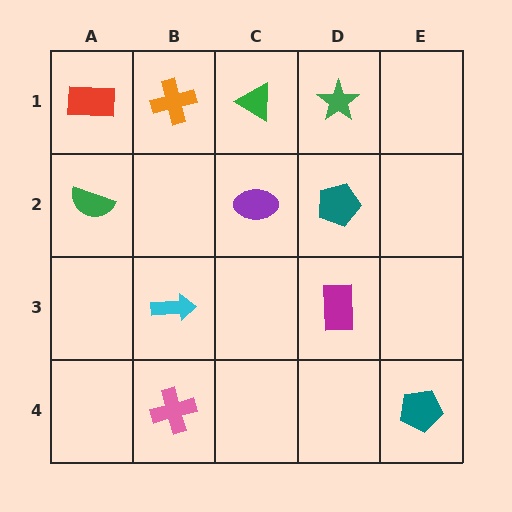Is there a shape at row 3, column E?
No, that cell is empty.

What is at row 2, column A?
A green semicircle.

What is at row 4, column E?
A teal pentagon.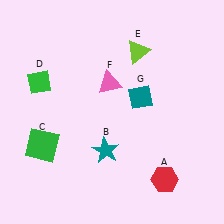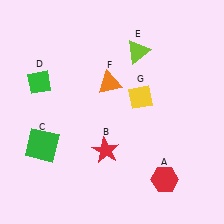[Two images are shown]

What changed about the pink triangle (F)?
In Image 1, F is pink. In Image 2, it changed to orange.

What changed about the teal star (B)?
In Image 1, B is teal. In Image 2, it changed to red.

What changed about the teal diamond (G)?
In Image 1, G is teal. In Image 2, it changed to yellow.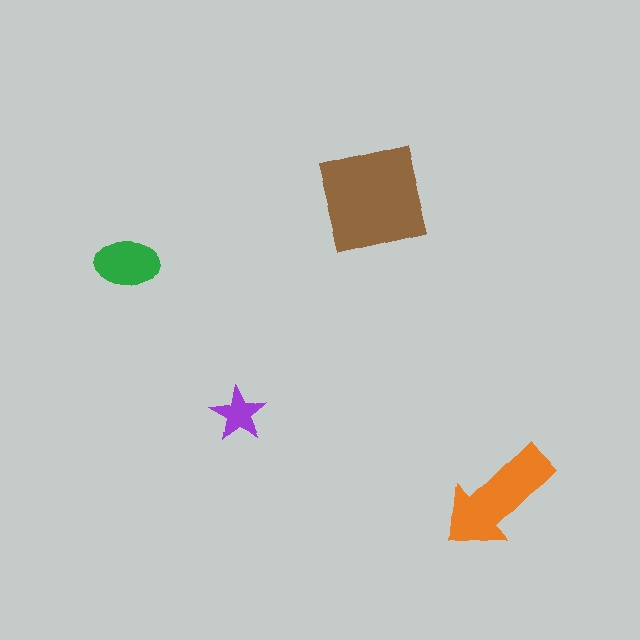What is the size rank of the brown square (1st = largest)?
1st.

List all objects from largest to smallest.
The brown square, the orange arrow, the green ellipse, the purple star.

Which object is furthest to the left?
The green ellipse is leftmost.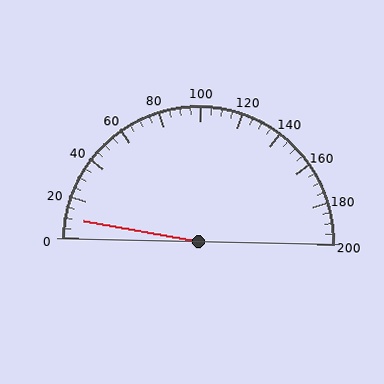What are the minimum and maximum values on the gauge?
The gauge ranges from 0 to 200.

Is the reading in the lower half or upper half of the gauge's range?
The reading is in the lower half of the range (0 to 200).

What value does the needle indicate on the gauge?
The needle indicates approximately 10.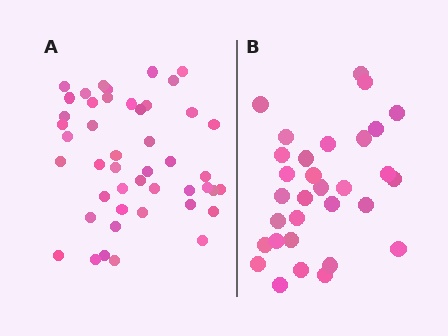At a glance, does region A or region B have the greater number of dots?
Region A (the left region) has more dots.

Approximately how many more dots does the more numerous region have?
Region A has approximately 15 more dots than region B.